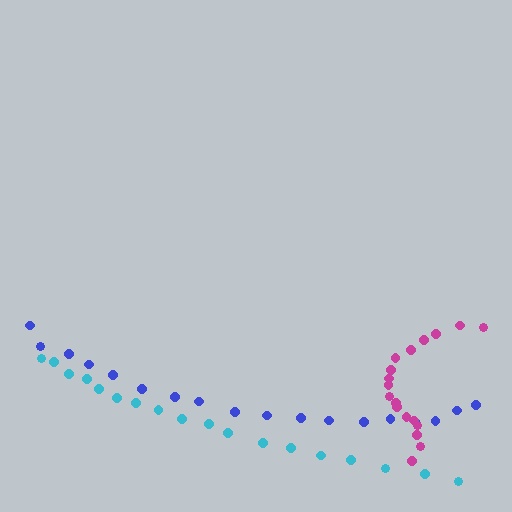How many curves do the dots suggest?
There are 3 distinct paths.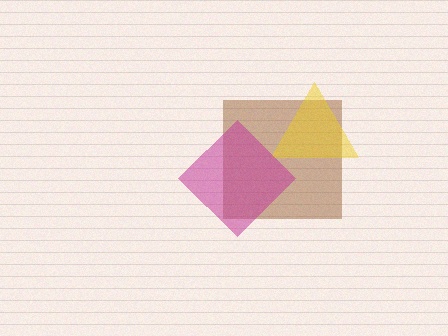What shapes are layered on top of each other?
The layered shapes are: a brown square, a yellow triangle, a magenta diamond.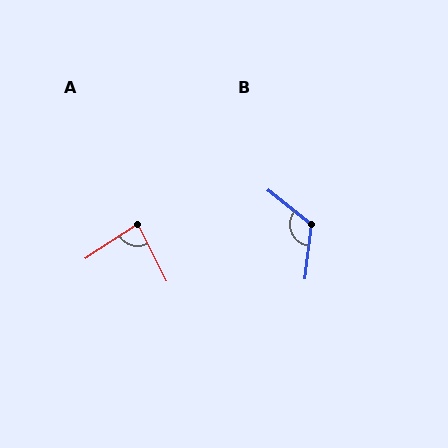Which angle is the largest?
B, at approximately 121 degrees.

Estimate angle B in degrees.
Approximately 121 degrees.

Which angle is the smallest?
A, at approximately 83 degrees.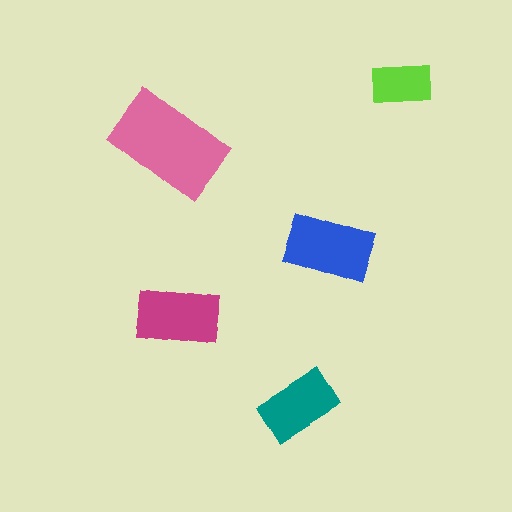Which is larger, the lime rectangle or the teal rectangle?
The teal one.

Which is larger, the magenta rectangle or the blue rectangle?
The blue one.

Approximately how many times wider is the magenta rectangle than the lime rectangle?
About 1.5 times wider.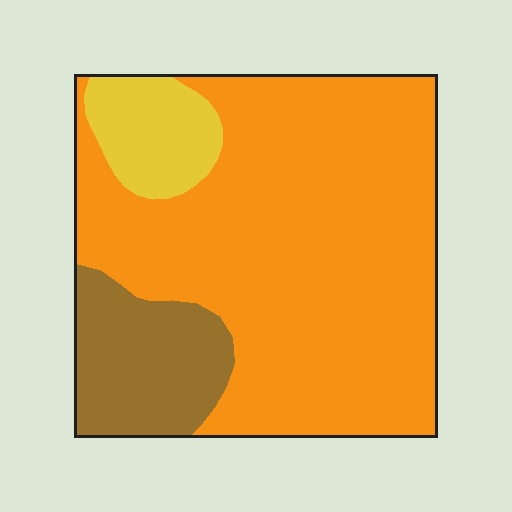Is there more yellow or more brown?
Brown.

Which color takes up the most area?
Orange, at roughly 75%.